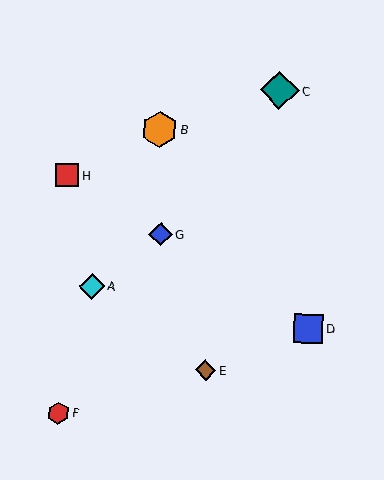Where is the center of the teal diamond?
The center of the teal diamond is at (279, 90).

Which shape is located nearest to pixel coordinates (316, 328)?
The blue square (labeled D) at (308, 329) is nearest to that location.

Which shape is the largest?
The teal diamond (labeled C) is the largest.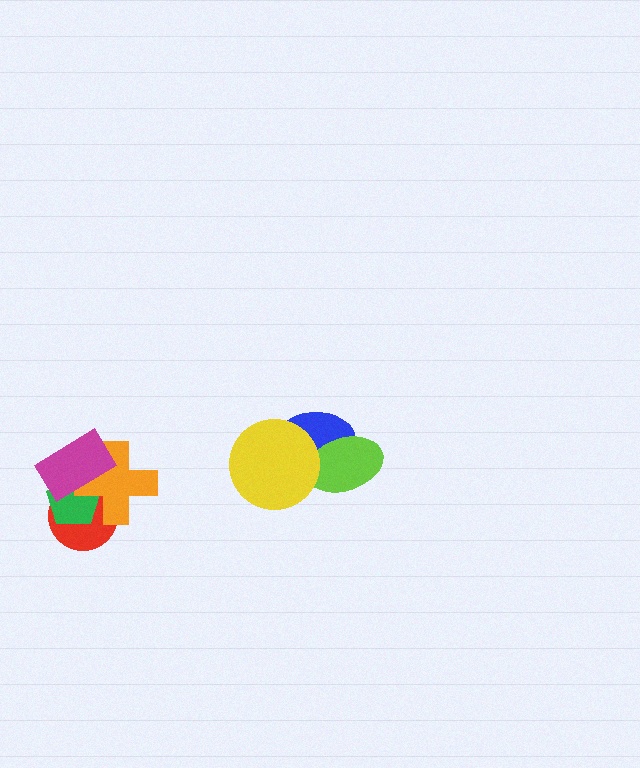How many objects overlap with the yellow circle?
2 objects overlap with the yellow circle.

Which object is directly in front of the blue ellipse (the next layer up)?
The lime ellipse is directly in front of the blue ellipse.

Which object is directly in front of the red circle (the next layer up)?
The green pentagon is directly in front of the red circle.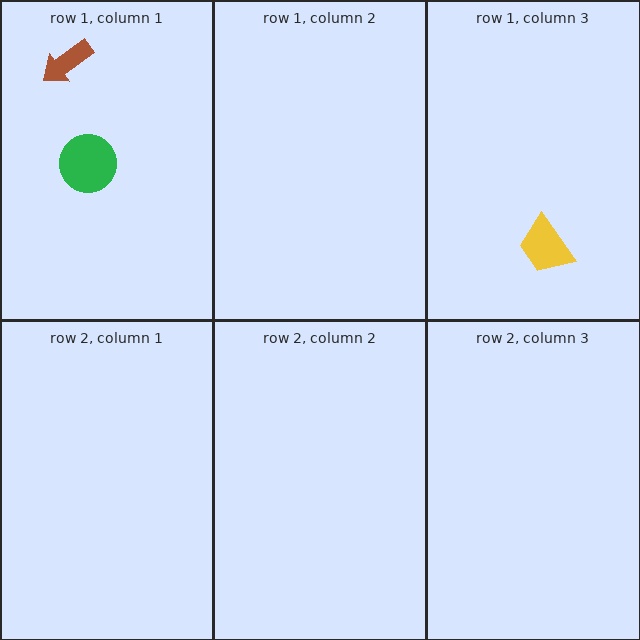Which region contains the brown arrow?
The row 1, column 1 region.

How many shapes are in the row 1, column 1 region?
2.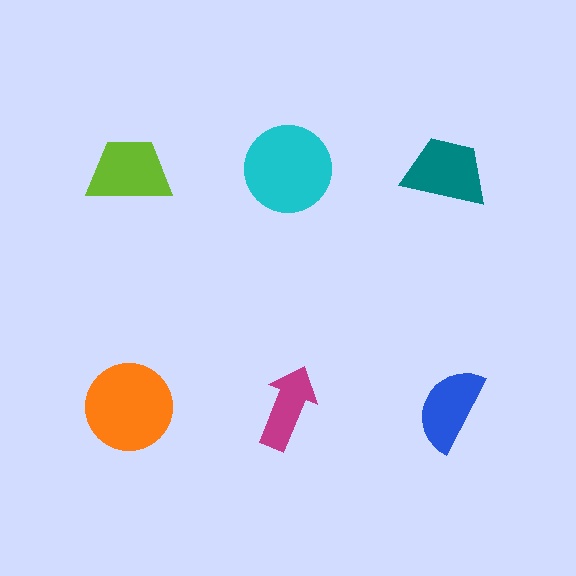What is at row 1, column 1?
A lime trapezoid.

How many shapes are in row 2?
3 shapes.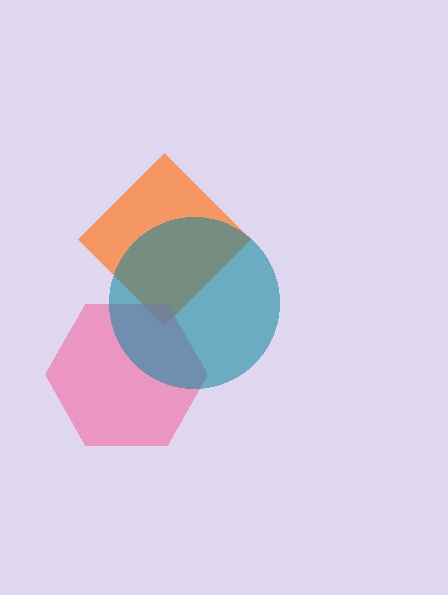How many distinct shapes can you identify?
There are 3 distinct shapes: an orange diamond, a pink hexagon, a teal circle.